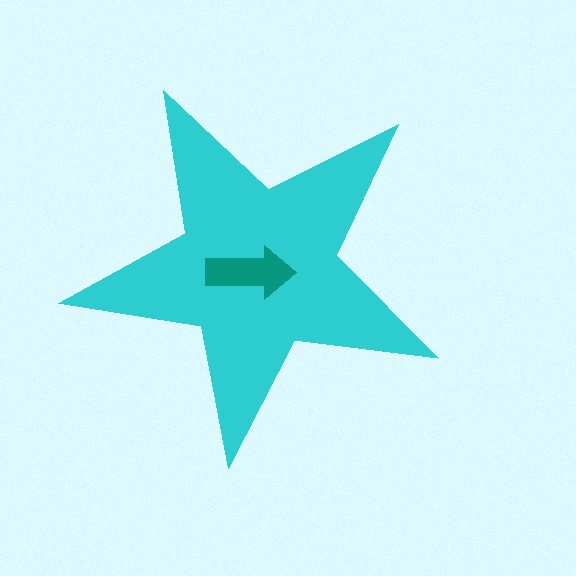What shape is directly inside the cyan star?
The teal arrow.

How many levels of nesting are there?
2.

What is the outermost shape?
The cyan star.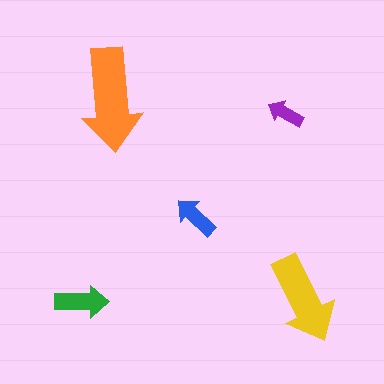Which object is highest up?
The orange arrow is topmost.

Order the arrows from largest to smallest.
the orange one, the yellow one, the green one, the blue one, the purple one.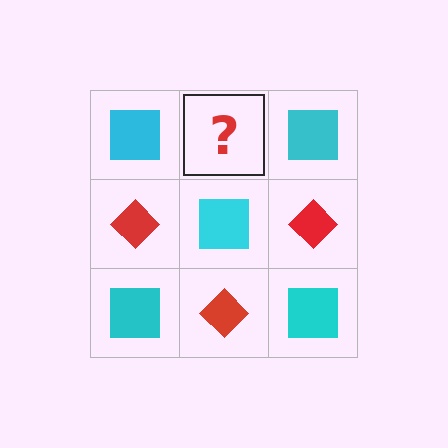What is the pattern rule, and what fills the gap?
The rule is that it alternates cyan square and red diamond in a checkerboard pattern. The gap should be filled with a red diamond.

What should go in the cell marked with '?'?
The missing cell should contain a red diamond.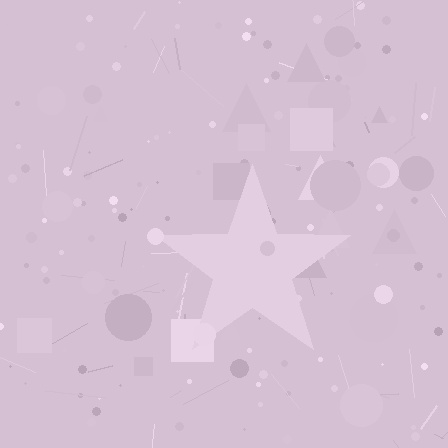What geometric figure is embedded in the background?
A star is embedded in the background.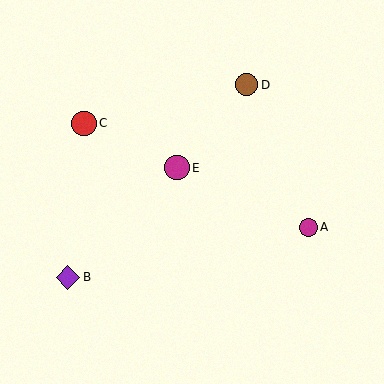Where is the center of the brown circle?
The center of the brown circle is at (247, 85).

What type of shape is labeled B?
Shape B is a purple diamond.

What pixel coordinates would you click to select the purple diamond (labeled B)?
Click at (68, 278) to select the purple diamond B.